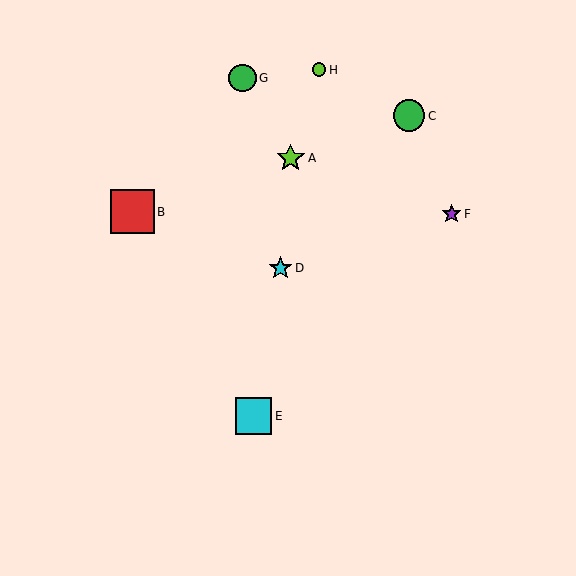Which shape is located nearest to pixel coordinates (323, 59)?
The lime circle (labeled H) at (319, 70) is nearest to that location.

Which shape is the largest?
The red square (labeled B) is the largest.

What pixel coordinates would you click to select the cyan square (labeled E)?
Click at (254, 416) to select the cyan square E.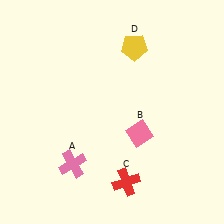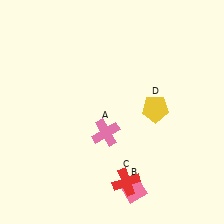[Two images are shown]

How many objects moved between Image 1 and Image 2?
3 objects moved between the two images.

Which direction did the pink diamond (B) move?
The pink diamond (B) moved down.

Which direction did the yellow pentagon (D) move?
The yellow pentagon (D) moved down.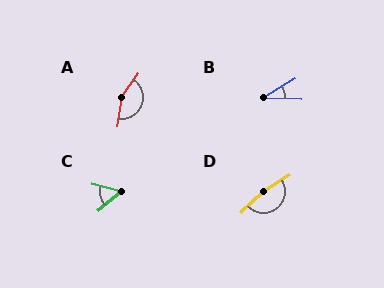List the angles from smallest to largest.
B (33°), C (52°), A (153°), D (169°).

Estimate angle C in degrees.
Approximately 52 degrees.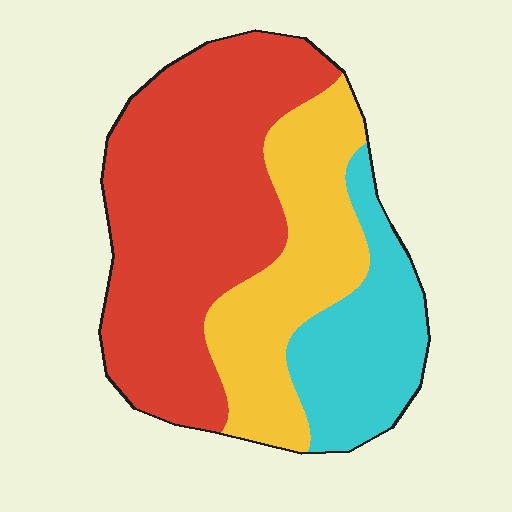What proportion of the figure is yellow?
Yellow covers around 30% of the figure.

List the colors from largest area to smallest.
From largest to smallest: red, yellow, cyan.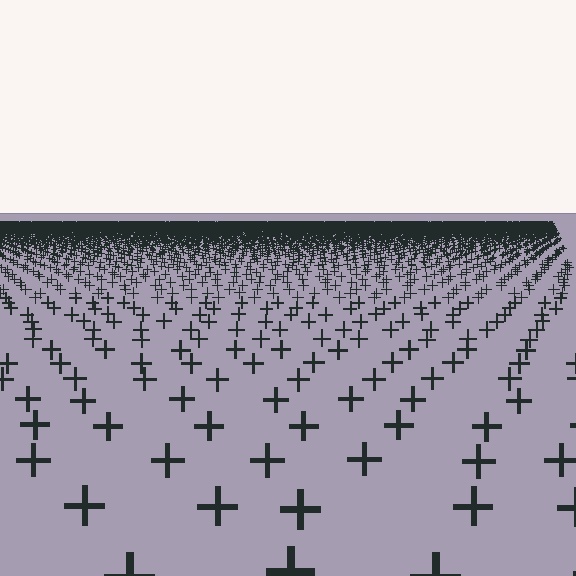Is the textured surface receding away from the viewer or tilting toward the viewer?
The surface is receding away from the viewer. Texture elements get smaller and denser toward the top.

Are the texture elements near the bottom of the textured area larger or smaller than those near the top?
Larger. Near the bottom, elements are closer to the viewer and appear at a bigger on-screen size.